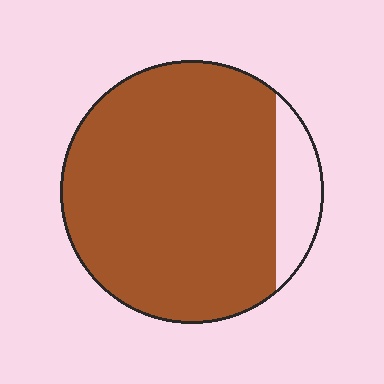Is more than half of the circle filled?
Yes.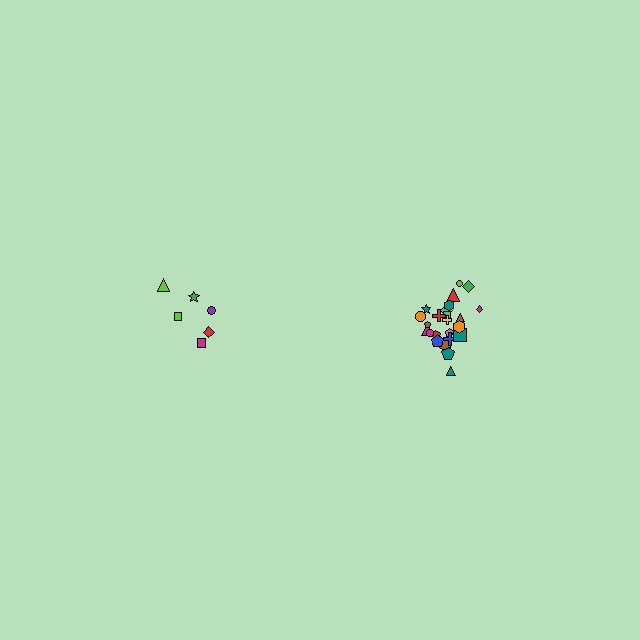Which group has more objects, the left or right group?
The right group.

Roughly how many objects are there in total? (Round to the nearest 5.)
Roughly 30 objects in total.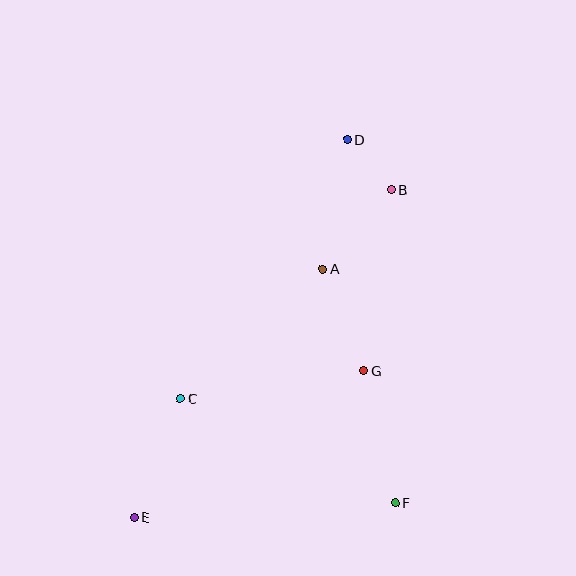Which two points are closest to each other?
Points B and D are closest to each other.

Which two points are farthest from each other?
Points D and E are farthest from each other.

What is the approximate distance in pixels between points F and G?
The distance between F and G is approximately 136 pixels.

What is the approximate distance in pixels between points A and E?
The distance between A and E is approximately 312 pixels.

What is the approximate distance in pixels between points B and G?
The distance between B and G is approximately 183 pixels.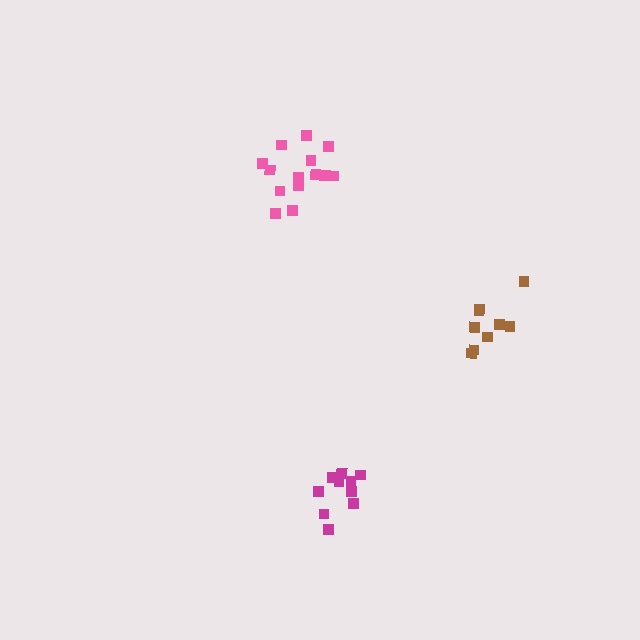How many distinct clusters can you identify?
There are 3 distinct clusters.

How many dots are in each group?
Group 1: 10 dots, Group 2: 14 dots, Group 3: 9 dots (33 total).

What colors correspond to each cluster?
The clusters are colored: magenta, pink, brown.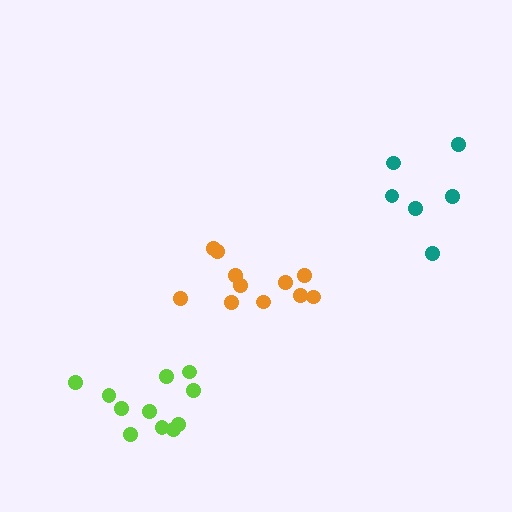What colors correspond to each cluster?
The clusters are colored: teal, orange, lime.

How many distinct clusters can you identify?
There are 3 distinct clusters.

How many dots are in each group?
Group 1: 6 dots, Group 2: 11 dots, Group 3: 11 dots (28 total).